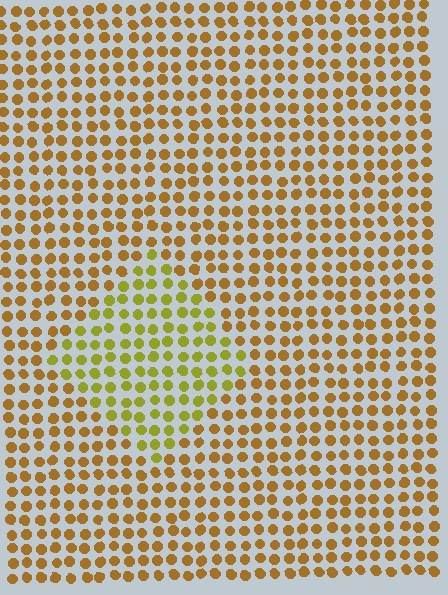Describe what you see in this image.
The image is filled with small brown elements in a uniform arrangement. A diamond-shaped region is visible where the elements are tinted to a slightly different hue, forming a subtle color boundary.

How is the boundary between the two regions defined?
The boundary is defined purely by a slight shift in hue (about 31 degrees). Spacing, size, and orientation are identical on both sides.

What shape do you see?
I see a diamond.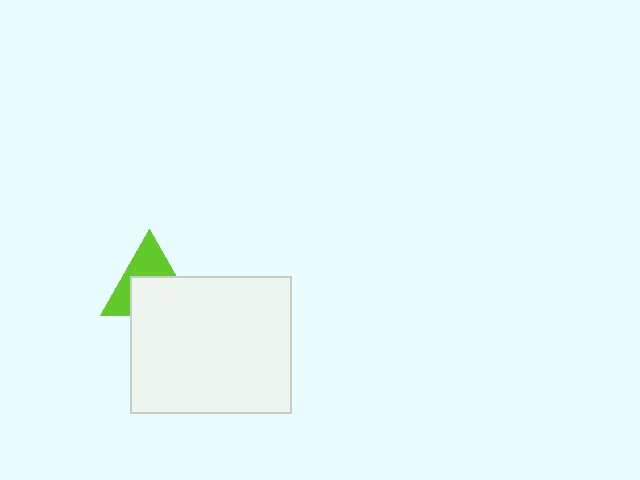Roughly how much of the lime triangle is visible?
About half of it is visible (roughly 46%).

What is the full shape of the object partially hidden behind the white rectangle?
The partially hidden object is a lime triangle.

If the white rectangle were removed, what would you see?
You would see the complete lime triangle.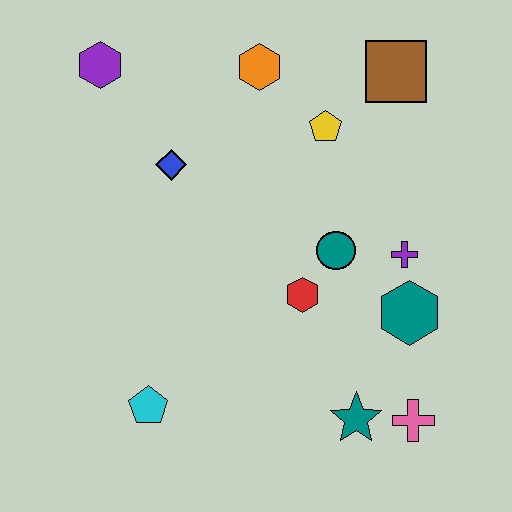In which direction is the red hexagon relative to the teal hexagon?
The red hexagon is to the left of the teal hexagon.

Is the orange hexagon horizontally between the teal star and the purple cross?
No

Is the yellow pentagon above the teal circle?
Yes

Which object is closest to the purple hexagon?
The blue diamond is closest to the purple hexagon.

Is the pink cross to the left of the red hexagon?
No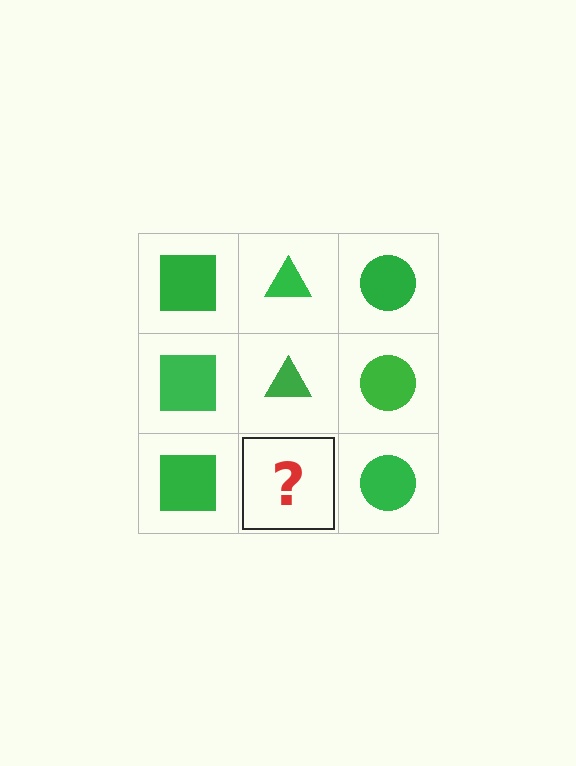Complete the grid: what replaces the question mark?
The question mark should be replaced with a green triangle.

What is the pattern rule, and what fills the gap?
The rule is that each column has a consistent shape. The gap should be filled with a green triangle.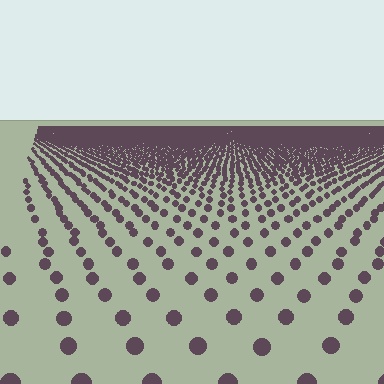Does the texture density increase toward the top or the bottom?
Density increases toward the top.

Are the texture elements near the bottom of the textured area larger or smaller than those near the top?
Larger. Near the bottom, elements are closer to the viewer and appear at a bigger on-screen size.